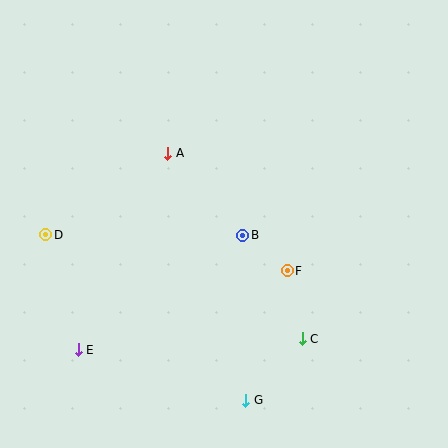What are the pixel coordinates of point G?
Point G is at (246, 400).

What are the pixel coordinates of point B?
Point B is at (243, 235).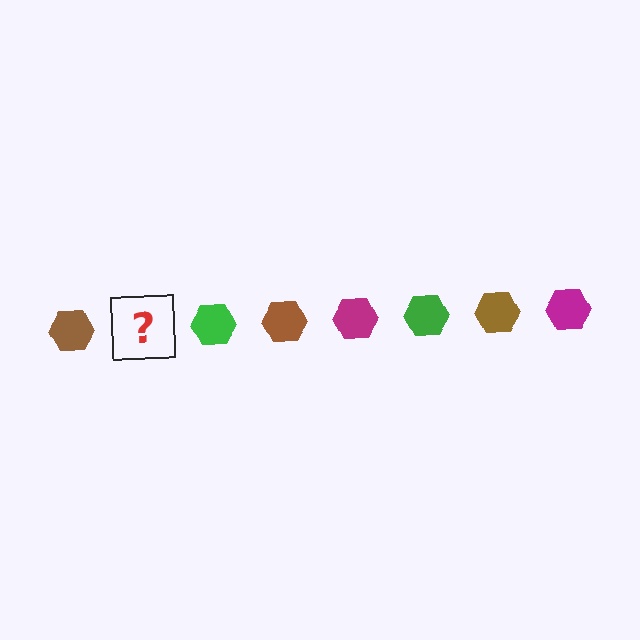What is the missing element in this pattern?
The missing element is a magenta hexagon.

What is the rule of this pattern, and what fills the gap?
The rule is that the pattern cycles through brown, magenta, green hexagons. The gap should be filled with a magenta hexagon.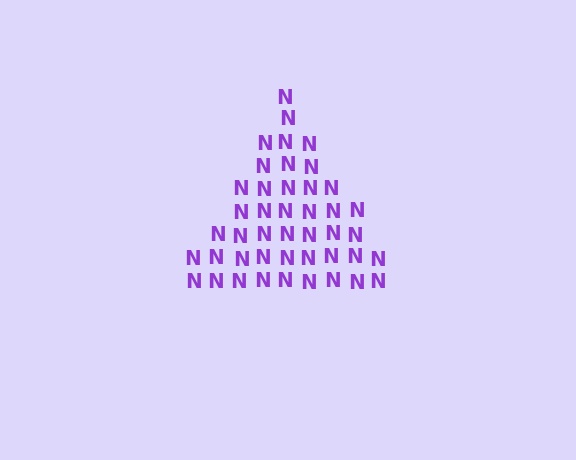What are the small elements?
The small elements are letter N's.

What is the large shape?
The large shape is a triangle.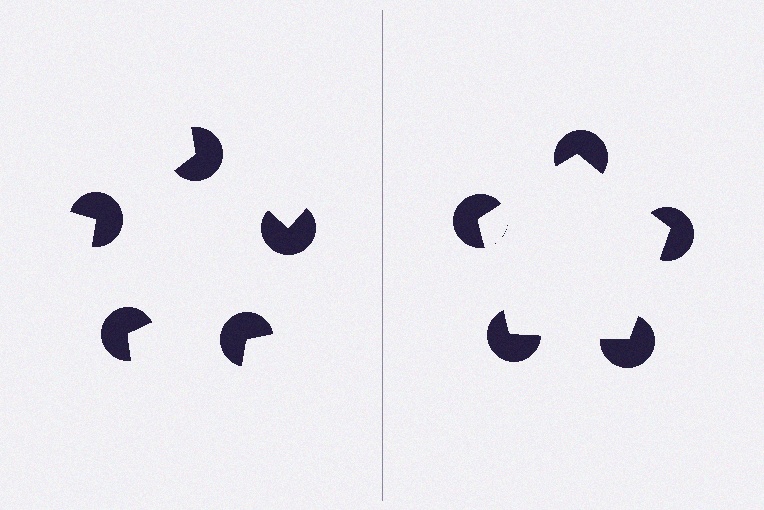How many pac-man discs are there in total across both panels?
10 — 5 on each side.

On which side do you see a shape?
An illusory pentagon appears on the right side. On the left side the wedge cuts are rotated, so no coherent shape forms.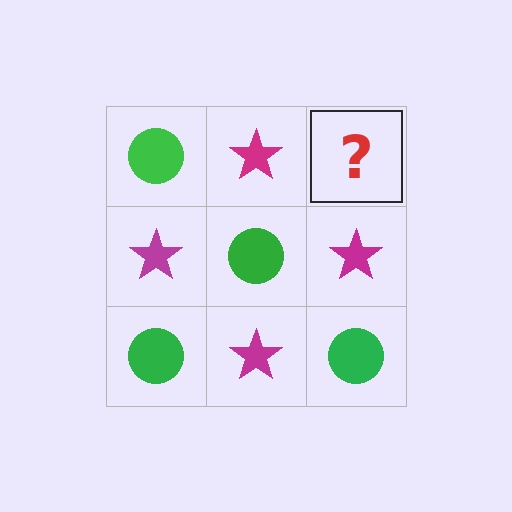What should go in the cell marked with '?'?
The missing cell should contain a green circle.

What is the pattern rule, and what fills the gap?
The rule is that it alternates green circle and magenta star in a checkerboard pattern. The gap should be filled with a green circle.